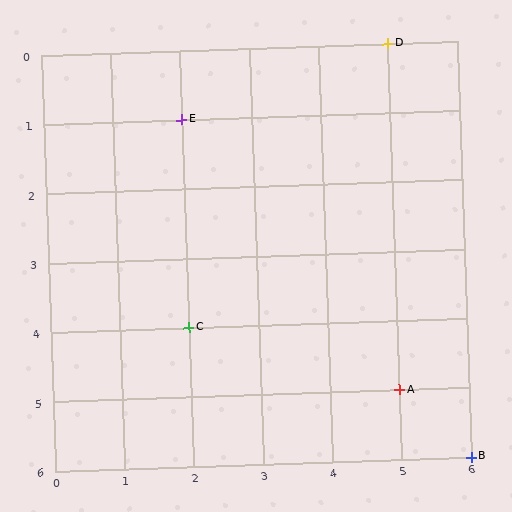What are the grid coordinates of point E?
Point E is at grid coordinates (2, 1).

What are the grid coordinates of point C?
Point C is at grid coordinates (2, 4).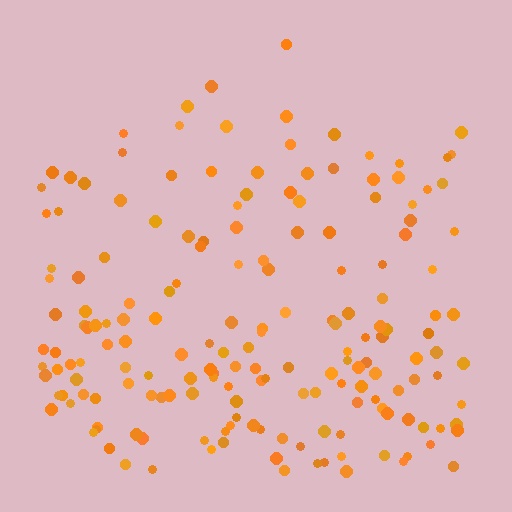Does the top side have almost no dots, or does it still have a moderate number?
Still a moderate number, just noticeably fewer than the bottom.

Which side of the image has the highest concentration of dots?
The bottom.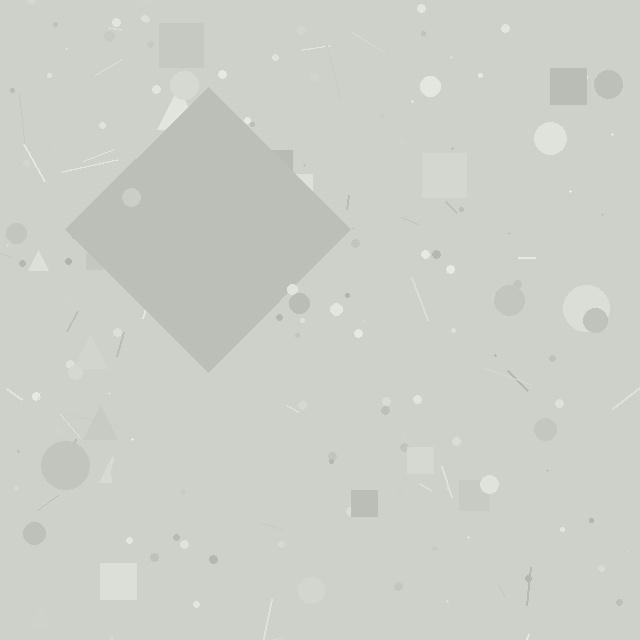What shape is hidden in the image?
A diamond is hidden in the image.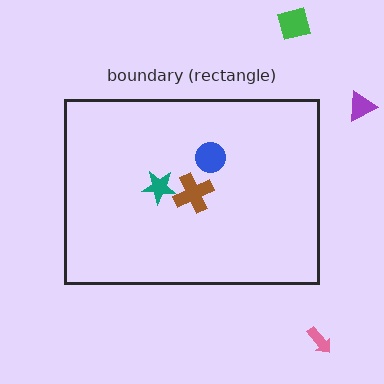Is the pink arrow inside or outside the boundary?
Outside.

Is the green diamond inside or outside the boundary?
Outside.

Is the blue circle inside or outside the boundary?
Inside.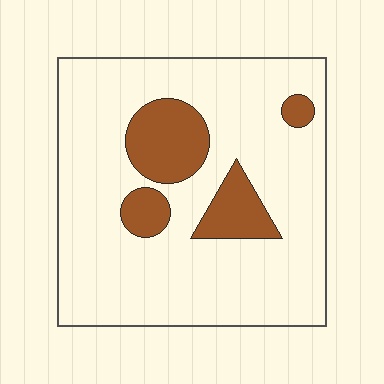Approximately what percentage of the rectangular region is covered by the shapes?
Approximately 15%.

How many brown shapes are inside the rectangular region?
4.